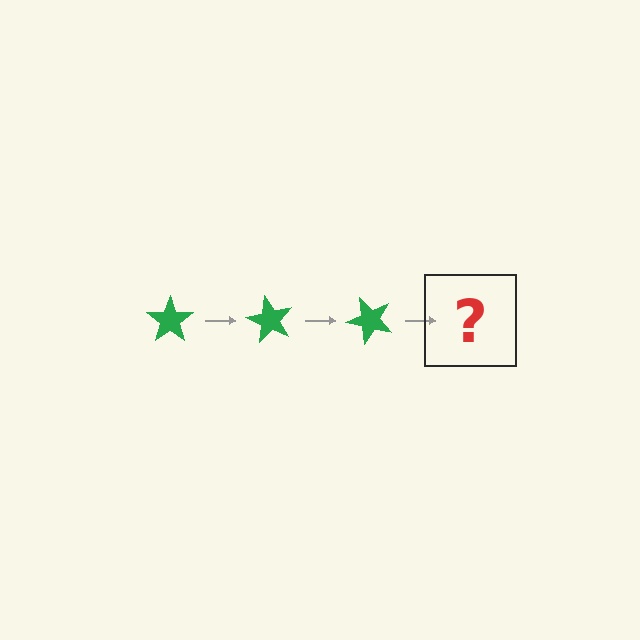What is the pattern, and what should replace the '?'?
The pattern is that the star rotates 60 degrees each step. The '?' should be a green star rotated 180 degrees.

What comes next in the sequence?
The next element should be a green star rotated 180 degrees.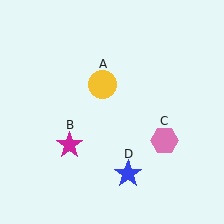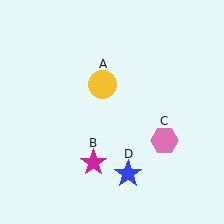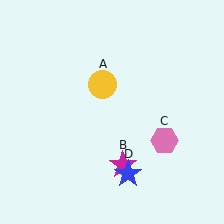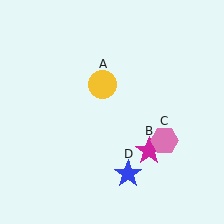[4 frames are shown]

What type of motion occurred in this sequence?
The magenta star (object B) rotated counterclockwise around the center of the scene.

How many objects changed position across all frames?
1 object changed position: magenta star (object B).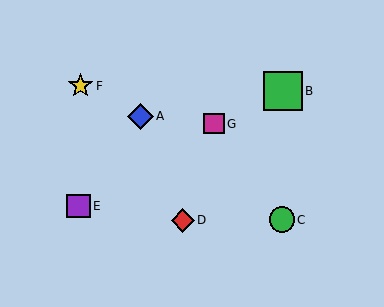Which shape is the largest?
The green square (labeled B) is the largest.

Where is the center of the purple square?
The center of the purple square is at (78, 206).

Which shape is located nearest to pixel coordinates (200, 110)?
The magenta square (labeled G) at (214, 124) is nearest to that location.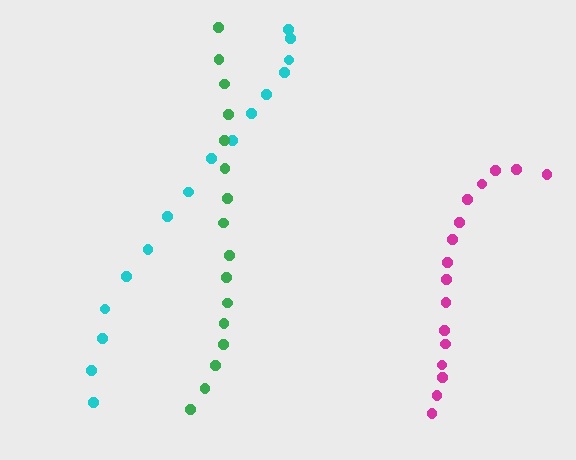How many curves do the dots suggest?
There are 3 distinct paths.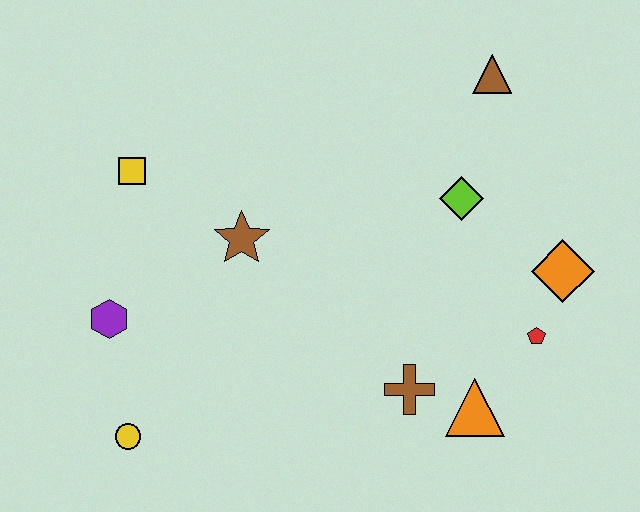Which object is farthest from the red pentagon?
The yellow square is farthest from the red pentagon.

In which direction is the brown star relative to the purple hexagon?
The brown star is to the right of the purple hexagon.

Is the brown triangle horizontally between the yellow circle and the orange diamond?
Yes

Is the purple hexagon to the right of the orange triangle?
No